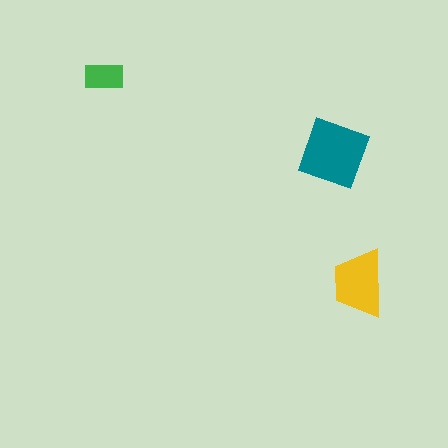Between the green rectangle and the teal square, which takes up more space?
The teal square.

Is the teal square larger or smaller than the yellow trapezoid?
Larger.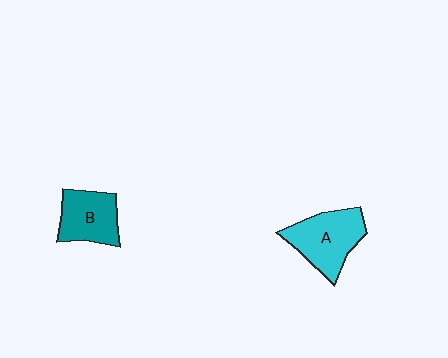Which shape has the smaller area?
Shape B (teal).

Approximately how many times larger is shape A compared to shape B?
Approximately 1.2 times.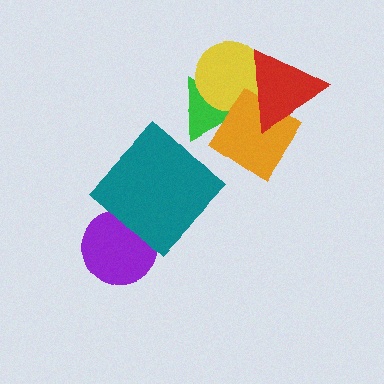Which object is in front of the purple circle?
The teal diamond is in front of the purple circle.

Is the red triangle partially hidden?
No, no other shape covers it.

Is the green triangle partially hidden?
Yes, it is partially covered by another shape.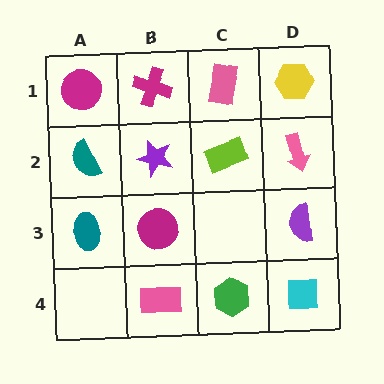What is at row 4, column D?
A cyan square.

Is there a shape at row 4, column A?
No, that cell is empty.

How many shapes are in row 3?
3 shapes.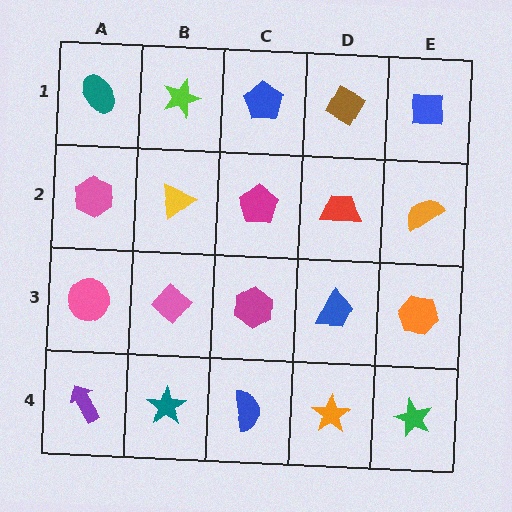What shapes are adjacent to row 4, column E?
An orange hexagon (row 3, column E), an orange star (row 4, column D).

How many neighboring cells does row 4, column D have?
3.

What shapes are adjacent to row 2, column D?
A brown diamond (row 1, column D), a blue trapezoid (row 3, column D), a magenta pentagon (row 2, column C), an orange semicircle (row 2, column E).